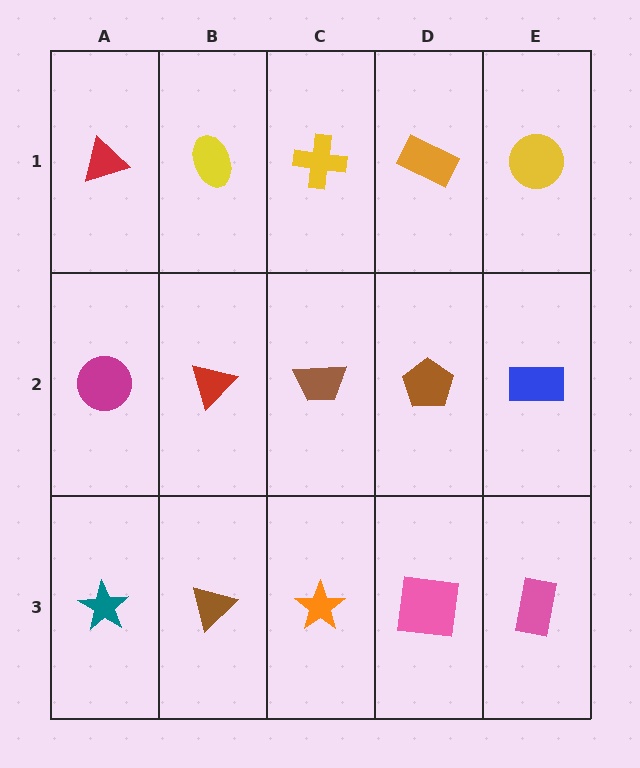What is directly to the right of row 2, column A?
A red triangle.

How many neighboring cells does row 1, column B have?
3.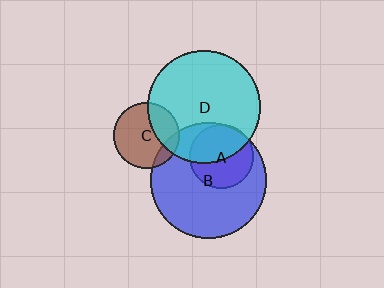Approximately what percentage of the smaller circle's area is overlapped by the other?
Approximately 100%.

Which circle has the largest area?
Circle B (blue).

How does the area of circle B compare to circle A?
Approximately 3.3 times.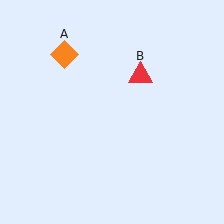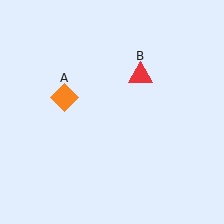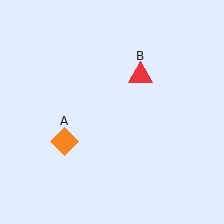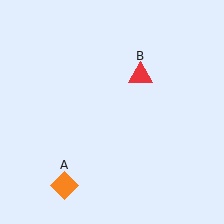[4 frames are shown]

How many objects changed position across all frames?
1 object changed position: orange diamond (object A).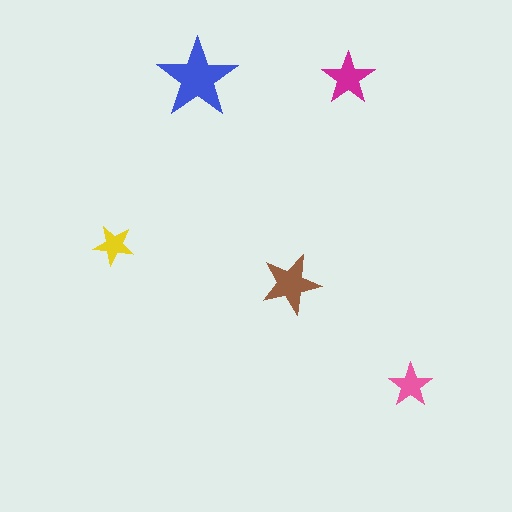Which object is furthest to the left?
The yellow star is leftmost.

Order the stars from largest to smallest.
the blue one, the brown one, the magenta one, the pink one, the yellow one.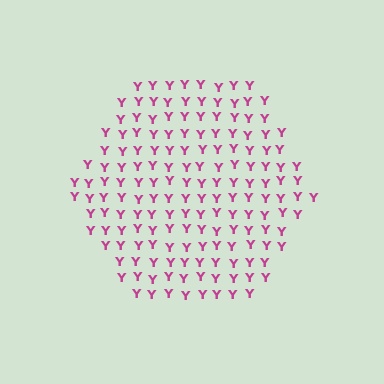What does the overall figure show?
The overall figure shows a hexagon.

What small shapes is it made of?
It is made of small letter Y's.